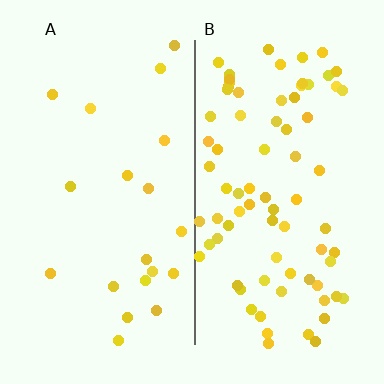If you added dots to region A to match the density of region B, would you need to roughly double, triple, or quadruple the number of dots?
Approximately quadruple.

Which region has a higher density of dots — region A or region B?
B (the right).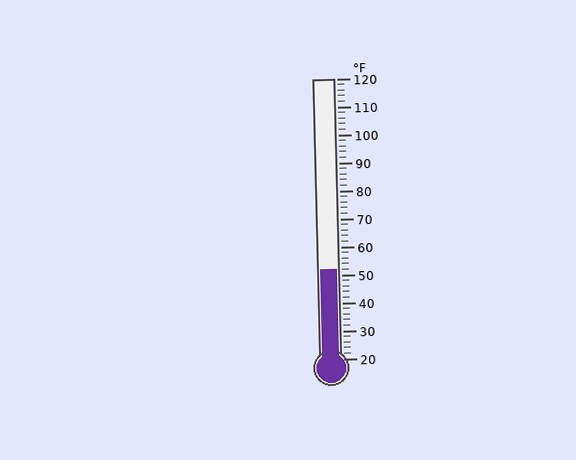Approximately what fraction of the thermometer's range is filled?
The thermometer is filled to approximately 30% of its range.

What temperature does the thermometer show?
The thermometer shows approximately 52°F.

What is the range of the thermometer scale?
The thermometer scale ranges from 20°F to 120°F.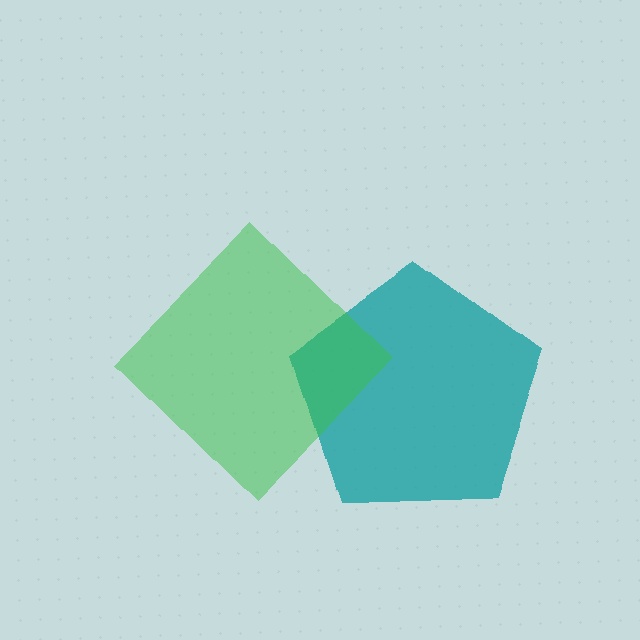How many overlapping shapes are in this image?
There are 2 overlapping shapes in the image.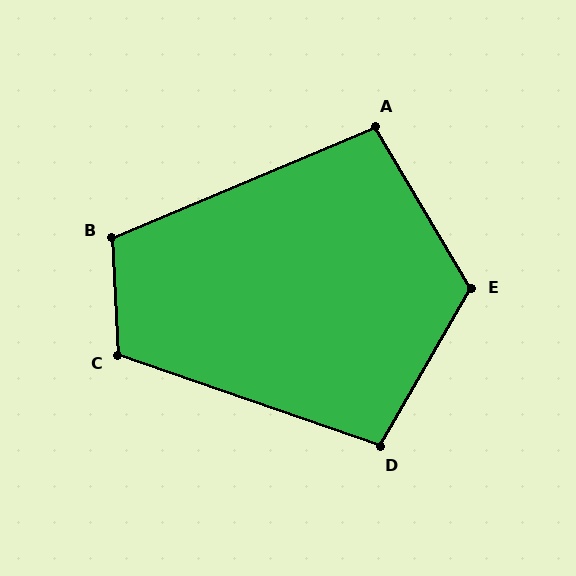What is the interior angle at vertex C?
Approximately 112 degrees (obtuse).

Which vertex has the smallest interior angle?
A, at approximately 98 degrees.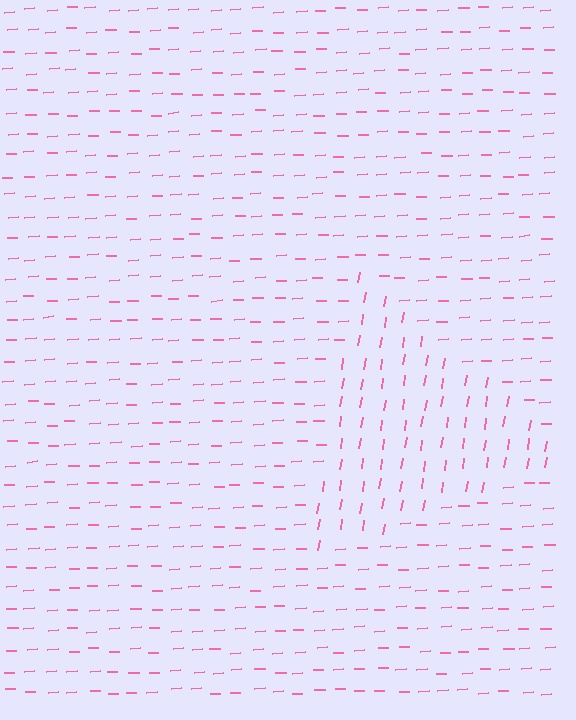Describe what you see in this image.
The image is filled with small pink line segments. A triangle region in the image has lines oriented differently from the surrounding lines, creating a visible texture boundary.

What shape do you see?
I see a triangle.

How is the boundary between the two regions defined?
The boundary is defined purely by a change in line orientation (approximately 78 degrees difference). All lines are the same color and thickness.